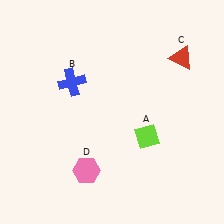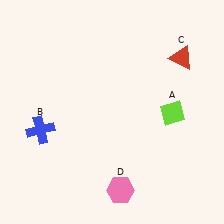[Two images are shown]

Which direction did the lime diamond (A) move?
The lime diamond (A) moved right.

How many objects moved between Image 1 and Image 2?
3 objects moved between the two images.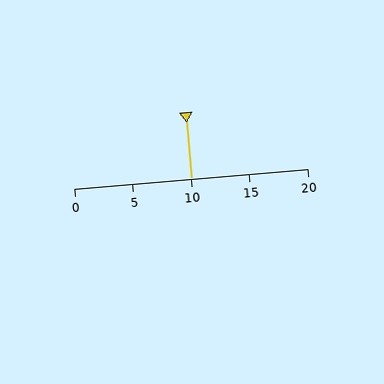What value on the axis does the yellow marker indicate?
The marker indicates approximately 10.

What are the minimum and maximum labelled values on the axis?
The axis runs from 0 to 20.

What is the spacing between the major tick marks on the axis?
The major ticks are spaced 5 apart.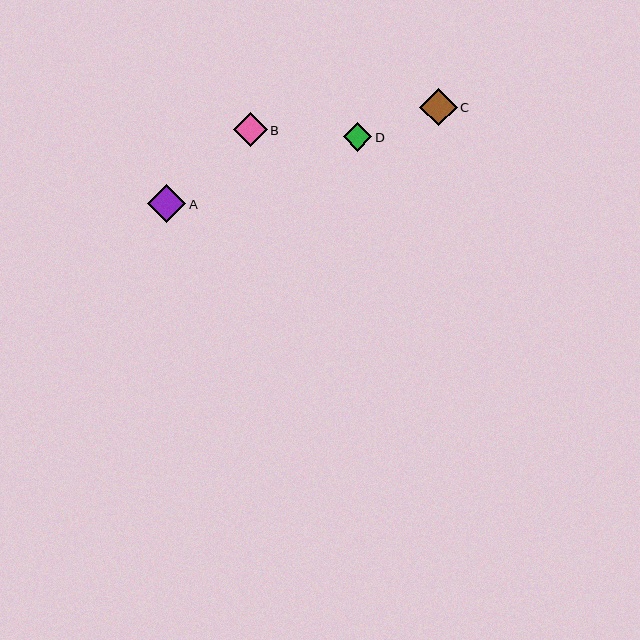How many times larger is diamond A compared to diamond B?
Diamond A is approximately 1.1 times the size of diamond B.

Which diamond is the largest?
Diamond A is the largest with a size of approximately 38 pixels.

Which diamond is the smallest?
Diamond D is the smallest with a size of approximately 29 pixels.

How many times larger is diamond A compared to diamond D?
Diamond A is approximately 1.3 times the size of diamond D.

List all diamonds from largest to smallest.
From largest to smallest: A, C, B, D.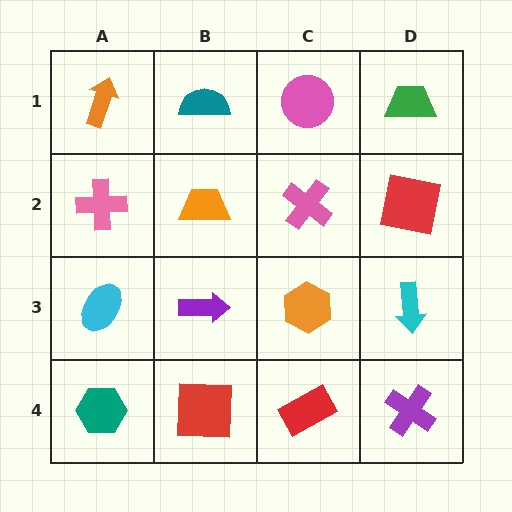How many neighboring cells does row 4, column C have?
3.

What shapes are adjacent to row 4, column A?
A cyan ellipse (row 3, column A), a red square (row 4, column B).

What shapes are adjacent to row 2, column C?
A pink circle (row 1, column C), an orange hexagon (row 3, column C), an orange trapezoid (row 2, column B), a red square (row 2, column D).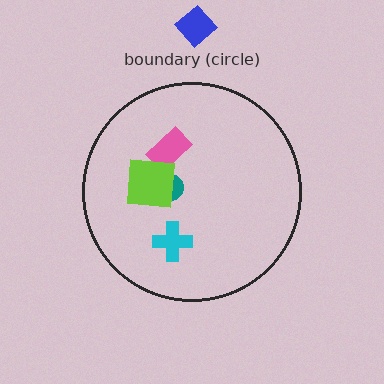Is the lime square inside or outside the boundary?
Inside.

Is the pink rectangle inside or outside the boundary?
Inside.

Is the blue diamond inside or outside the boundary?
Outside.